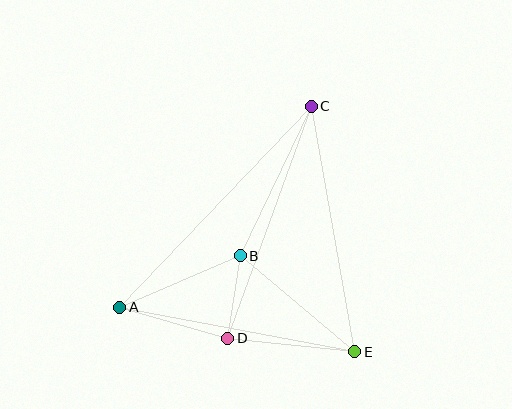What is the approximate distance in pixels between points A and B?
The distance between A and B is approximately 131 pixels.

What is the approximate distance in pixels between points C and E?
The distance between C and E is approximately 249 pixels.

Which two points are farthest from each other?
Points A and C are farthest from each other.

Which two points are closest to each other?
Points B and D are closest to each other.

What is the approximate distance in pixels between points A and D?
The distance between A and D is approximately 112 pixels.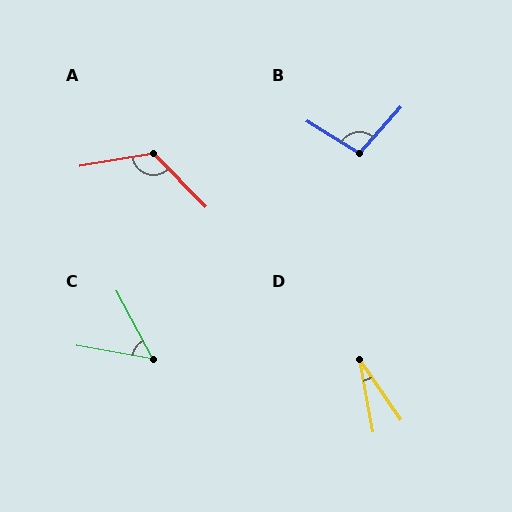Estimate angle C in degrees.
Approximately 52 degrees.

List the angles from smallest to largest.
D (24°), C (52°), B (100°), A (125°).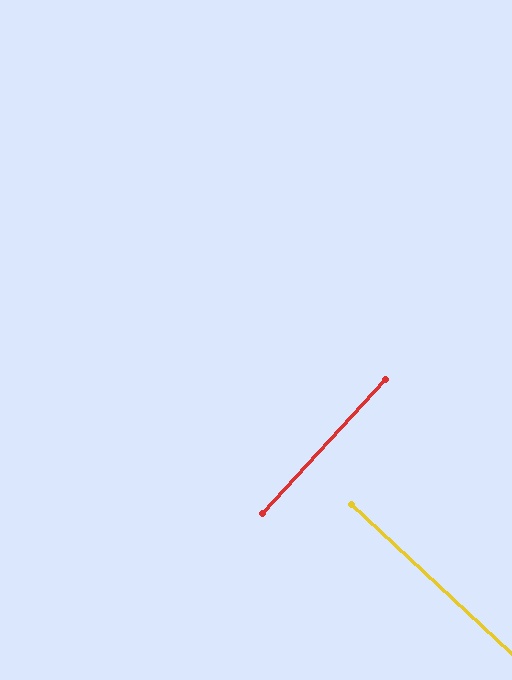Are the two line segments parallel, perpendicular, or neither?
Perpendicular — they meet at approximately 89°.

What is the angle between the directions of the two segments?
Approximately 89 degrees.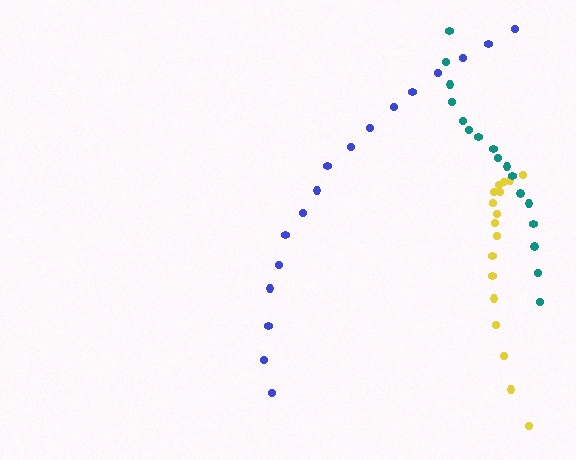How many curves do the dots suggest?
There are 3 distinct paths.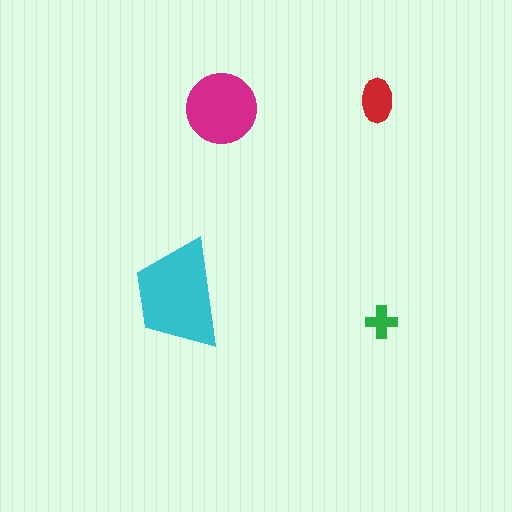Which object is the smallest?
The green cross.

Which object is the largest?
The cyan trapezoid.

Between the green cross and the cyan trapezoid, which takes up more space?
The cyan trapezoid.